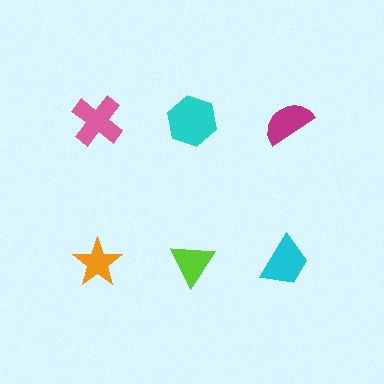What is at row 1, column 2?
A cyan hexagon.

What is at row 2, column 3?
A cyan trapezoid.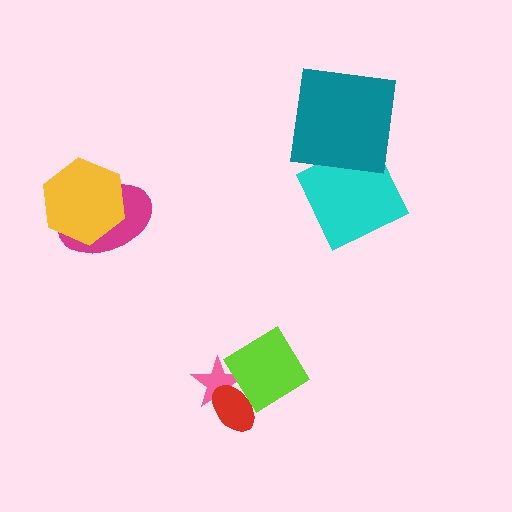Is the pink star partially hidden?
Yes, it is partially covered by another shape.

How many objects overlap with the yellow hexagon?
1 object overlaps with the yellow hexagon.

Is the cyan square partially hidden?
Yes, it is partially covered by another shape.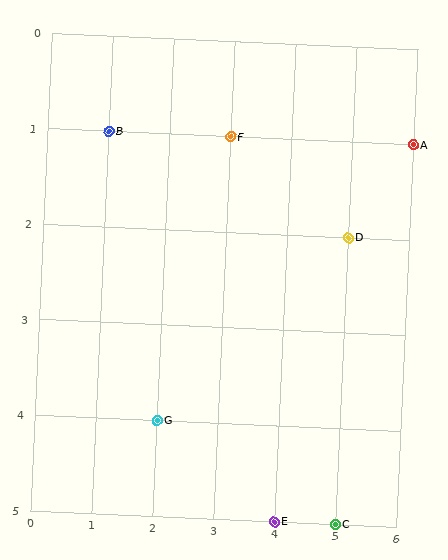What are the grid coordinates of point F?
Point F is at grid coordinates (3, 1).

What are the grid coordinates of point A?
Point A is at grid coordinates (6, 1).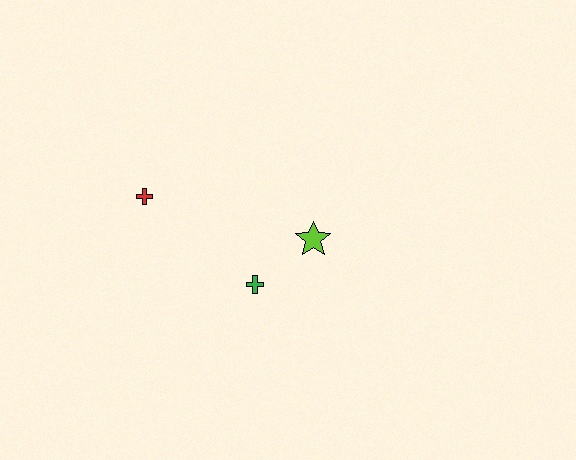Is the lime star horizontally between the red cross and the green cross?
No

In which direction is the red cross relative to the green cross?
The red cross is to the left of the green cross.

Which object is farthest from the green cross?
The red cross is farthest from the green cross.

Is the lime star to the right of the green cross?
Yes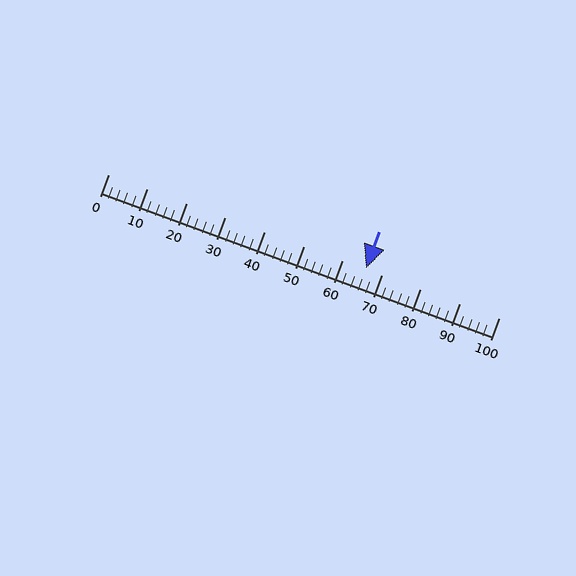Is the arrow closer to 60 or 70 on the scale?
The arrow is closer to 70.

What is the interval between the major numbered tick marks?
The major tick marks are spaced 10 units apart.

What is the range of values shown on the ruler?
The ruler shows values from 0 to 100.